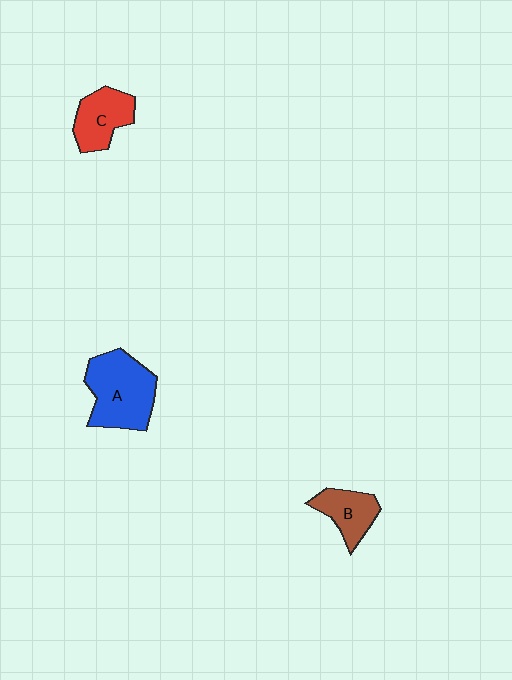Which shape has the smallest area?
Shape B (brown).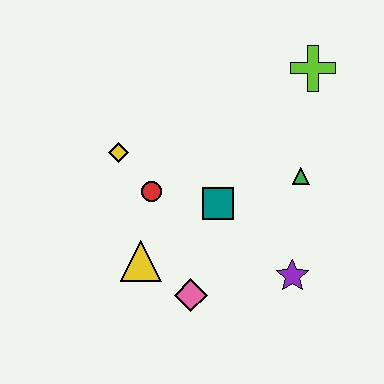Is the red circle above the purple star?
Yes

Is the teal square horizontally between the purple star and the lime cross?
No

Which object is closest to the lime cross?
The green triangle is closest to the lime cross.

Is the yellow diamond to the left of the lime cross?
Yes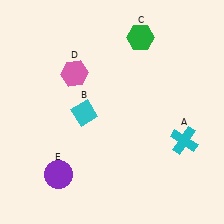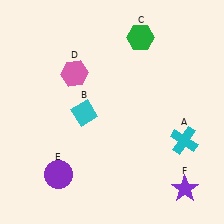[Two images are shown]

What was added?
A purple star (F) was added in Image 2.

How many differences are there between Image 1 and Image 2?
There is 1 difference between the two images.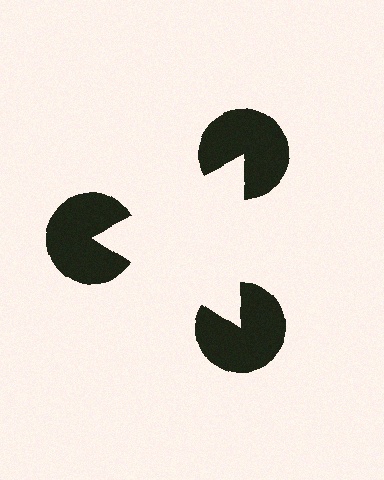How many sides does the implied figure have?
3 sides.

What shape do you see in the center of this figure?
An illusory triangle — its edges are inferred from the aligned wedge cuts in the pac-man discs, not physically drawn.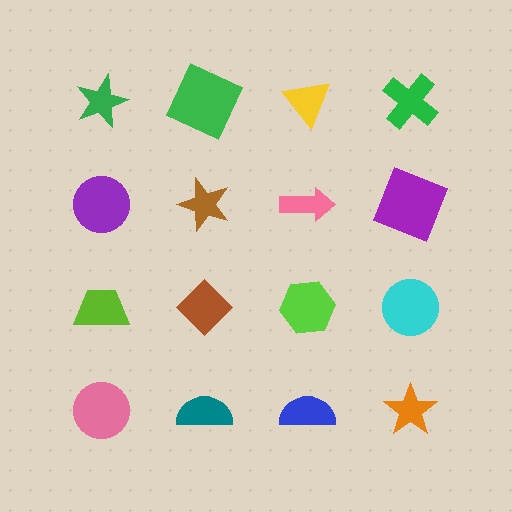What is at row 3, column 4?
A cyan circle.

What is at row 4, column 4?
An orange star.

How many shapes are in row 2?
4 shapes.